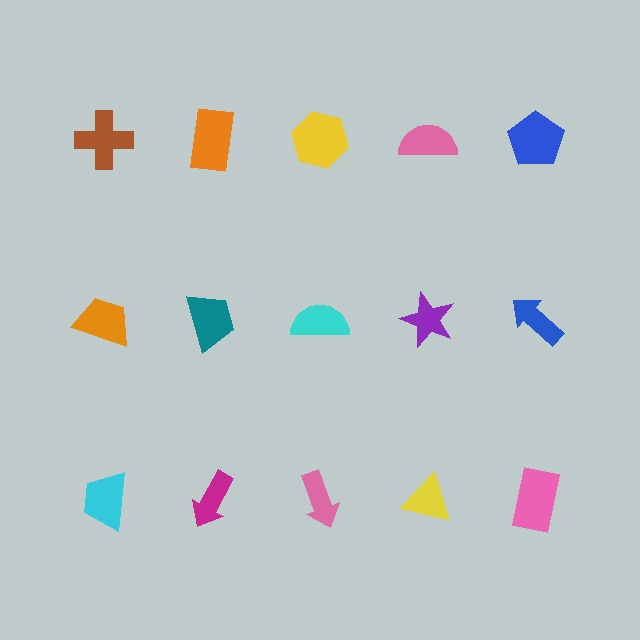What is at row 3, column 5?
A pink rectangle.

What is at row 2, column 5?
A blue arrow.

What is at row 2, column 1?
An orange trapezoid.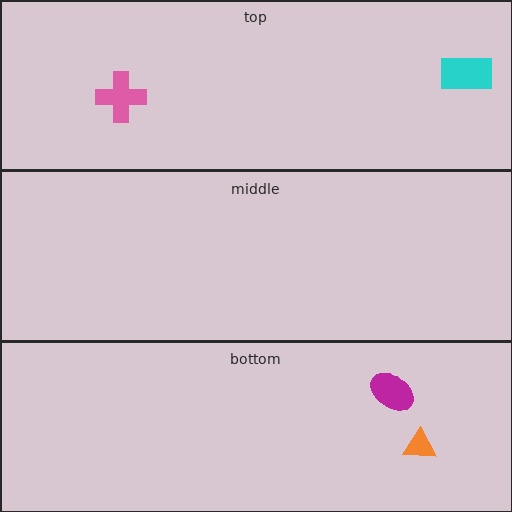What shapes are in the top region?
The cyan rectangle, the pink cross.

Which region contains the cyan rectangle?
The top region.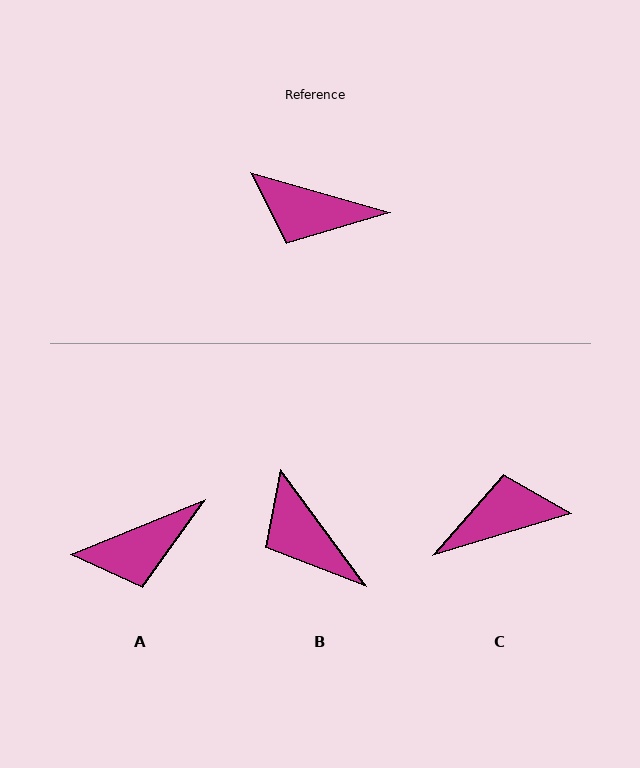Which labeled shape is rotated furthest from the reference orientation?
C, about 147 degrees away.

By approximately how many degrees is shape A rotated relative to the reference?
Approximately 38 degrees counter-clockwise.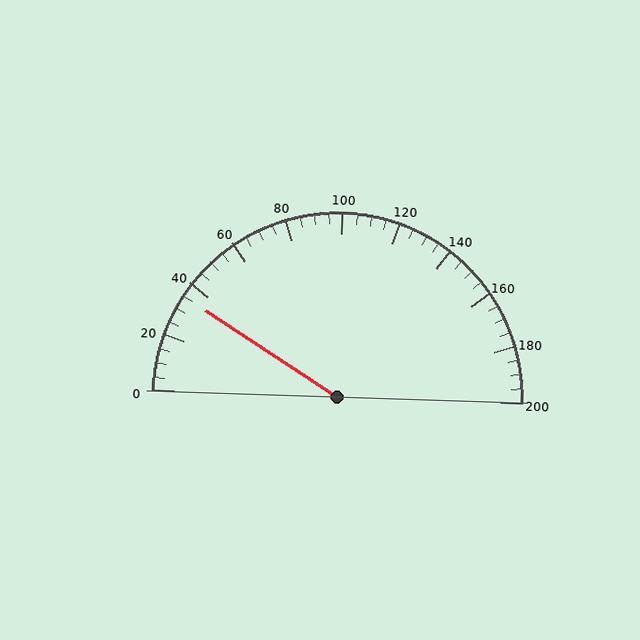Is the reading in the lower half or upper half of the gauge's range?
The reading is in the lower half of the range (0 to 200).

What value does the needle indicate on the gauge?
The needle indicates approximately 35.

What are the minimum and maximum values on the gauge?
The gauge ranges from 0 to 200.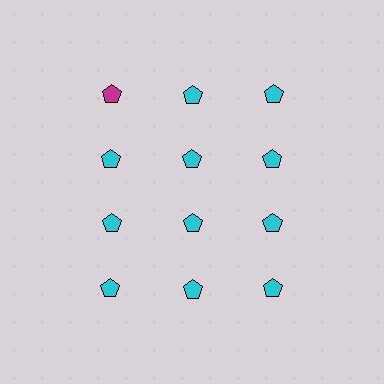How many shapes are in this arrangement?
There are 12 shapes arranged in a grid pattern.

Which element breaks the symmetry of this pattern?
The magenta pentagon in the top row, leftmost column breaks the symmetry. All other shapes are cyan pentagons.